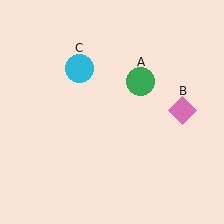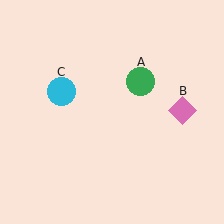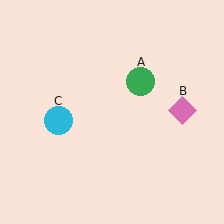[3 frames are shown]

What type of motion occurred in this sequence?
The cyan circle (object C) rotated counterclockwise around the center of the scene.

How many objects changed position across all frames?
1 object changed position: cyan circle (object C).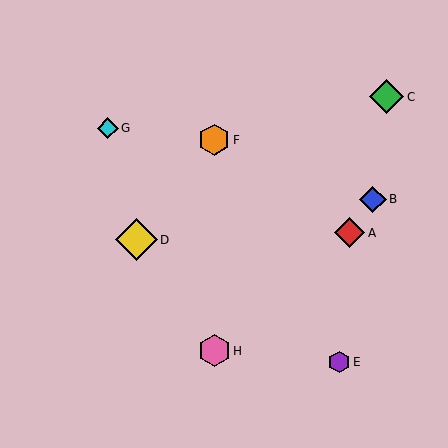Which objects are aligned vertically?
Objects F, H are aligned vertically.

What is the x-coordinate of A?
Object A is at x≈349.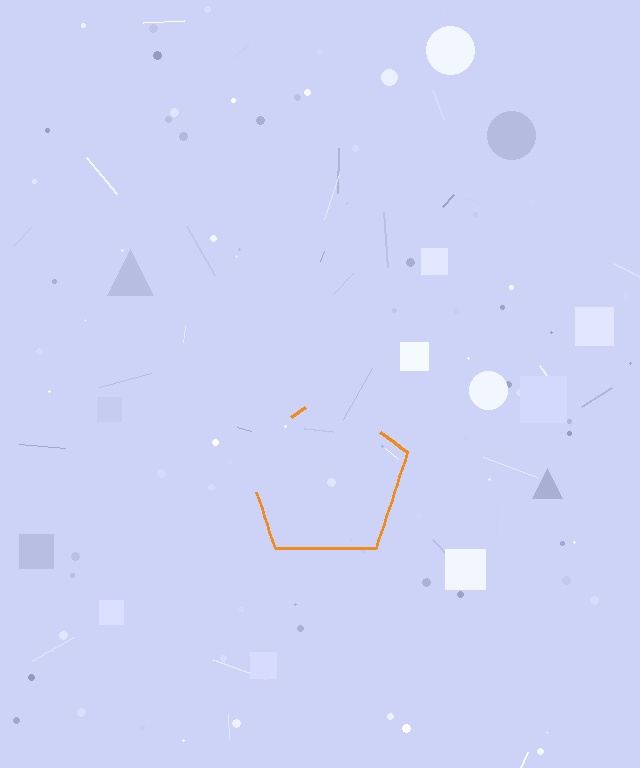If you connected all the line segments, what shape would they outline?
They would outline a pentagon.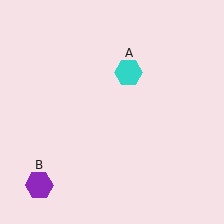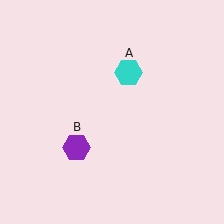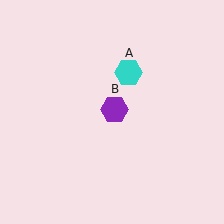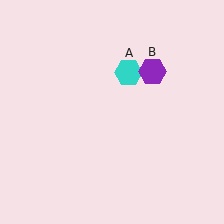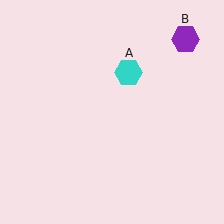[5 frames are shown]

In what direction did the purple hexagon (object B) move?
The purple hexagon (object B) moved up and to the right.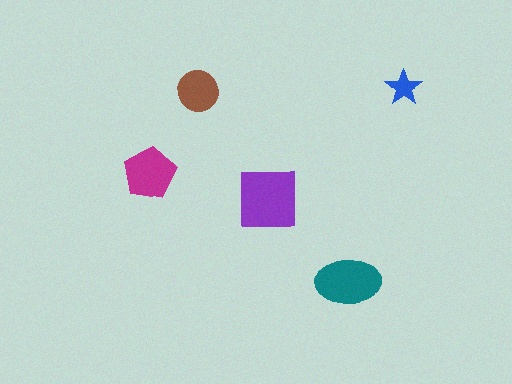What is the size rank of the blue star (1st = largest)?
5th.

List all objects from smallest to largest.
The blue star, the brown circle, the magenta pentagon, the teal ellipse, the purple square.